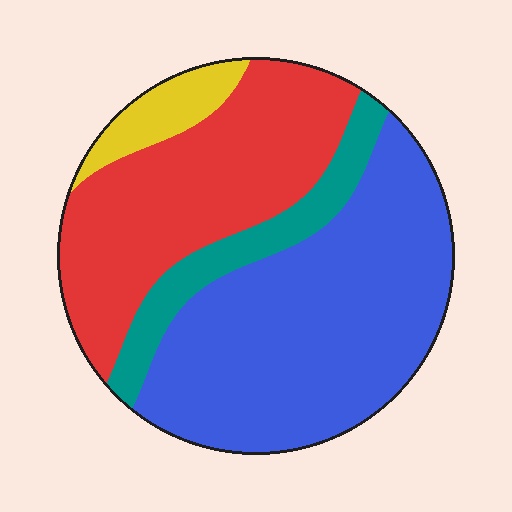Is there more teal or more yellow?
Teal.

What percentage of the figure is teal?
Teal covers about 10% of the figure.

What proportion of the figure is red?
Red covers 34% of the figure.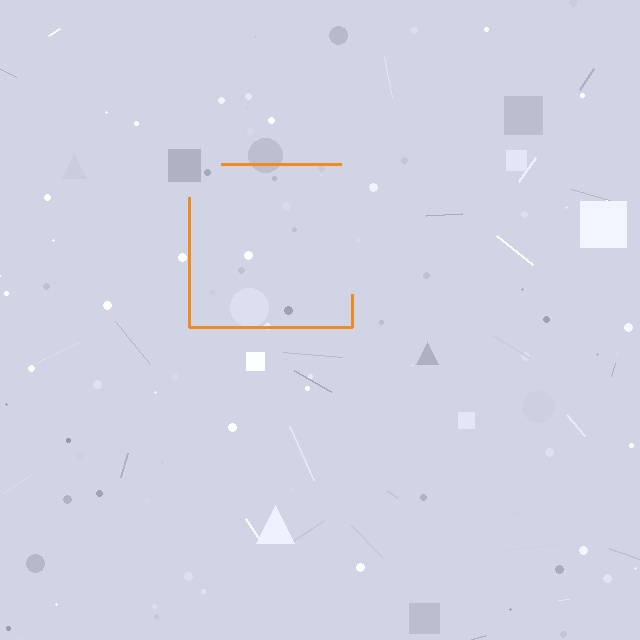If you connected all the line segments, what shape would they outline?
They would outline a square.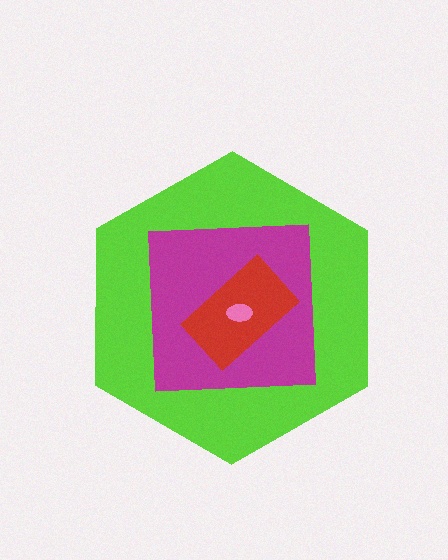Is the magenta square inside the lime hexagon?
Yes.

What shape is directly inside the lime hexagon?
The magenta square.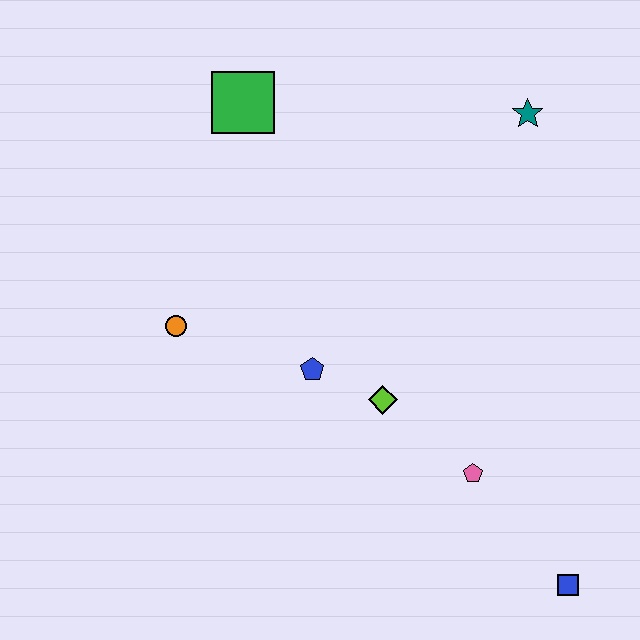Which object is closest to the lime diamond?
The blue pentagon is closest to the lime diamond.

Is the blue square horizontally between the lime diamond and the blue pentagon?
No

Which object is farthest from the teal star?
The blue square is farthest from the teal star.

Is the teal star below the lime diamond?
No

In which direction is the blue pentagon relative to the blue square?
The blue pentagon is to the left of the blue square.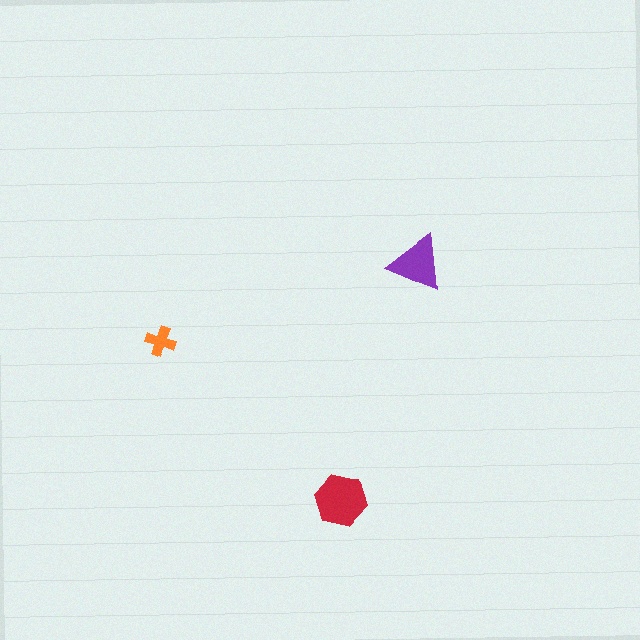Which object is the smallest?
The orange cross.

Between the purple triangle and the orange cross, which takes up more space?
The purple triangle.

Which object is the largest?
The red hexagon.